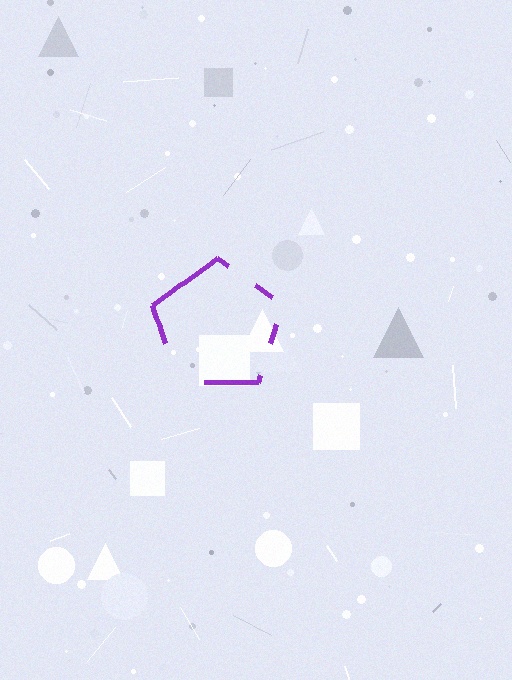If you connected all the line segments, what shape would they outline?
They would outline a pentagon.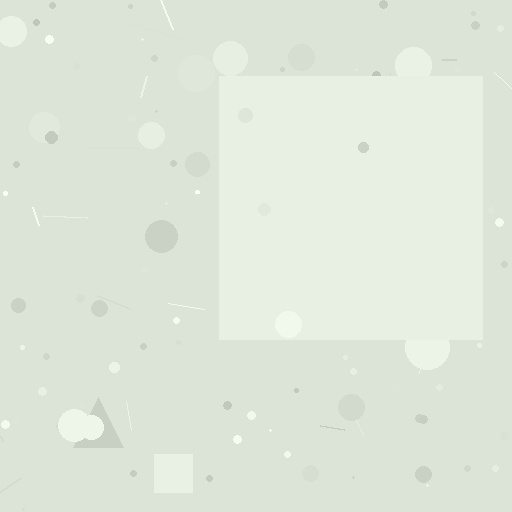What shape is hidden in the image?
A square is hidden in the image.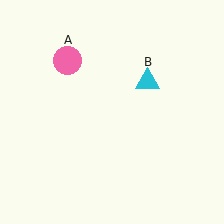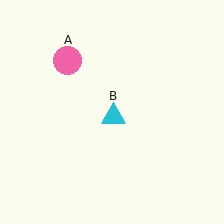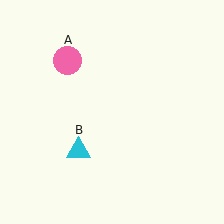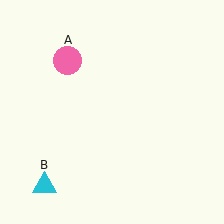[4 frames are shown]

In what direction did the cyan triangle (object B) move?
The cyan triangle (object B) moved down and to the left.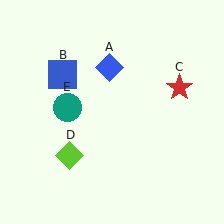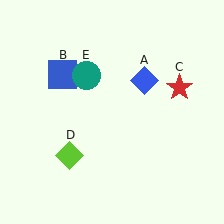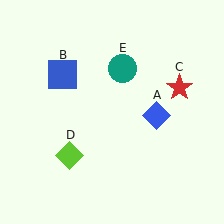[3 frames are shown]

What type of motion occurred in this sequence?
The blue diamond (object A), teal circle (object E) rotated clockwise around the center of the scene.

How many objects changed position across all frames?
2 objects changed position: blue diamond (object A), teal circle (object E).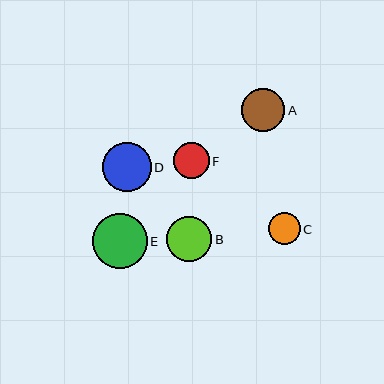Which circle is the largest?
Circle E is the largest with a size of approximately 55 pixels.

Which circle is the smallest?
Circle C is the smallest with a size of approximately 32 pixels.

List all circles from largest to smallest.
From largest to smallest: E, D, B, A, F, C.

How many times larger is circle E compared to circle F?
Circle E is approximately 1.5 times the size of circle F.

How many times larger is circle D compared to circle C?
Circle D is approximately 1.5 times the size of circle C.